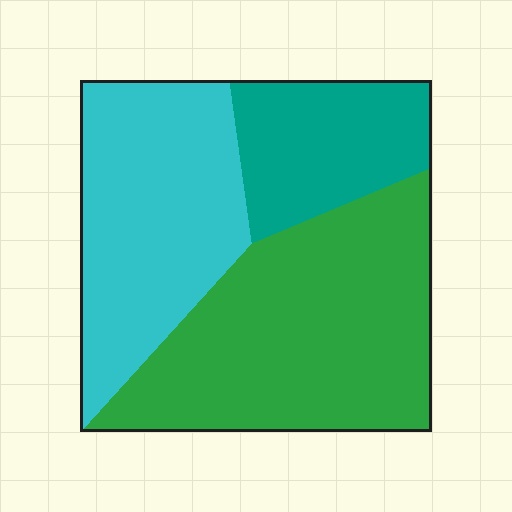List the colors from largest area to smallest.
From largest to smallest: green, cyan, teal.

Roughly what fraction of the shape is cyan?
Cyan takes up about one third (1/3) of the shape.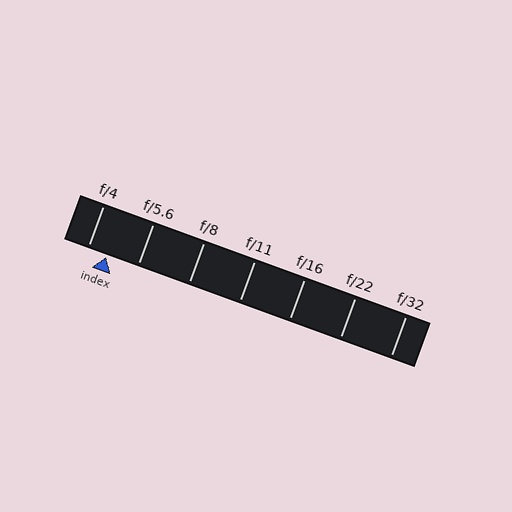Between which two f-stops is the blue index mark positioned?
The index mark is between f/4 and f/5.6.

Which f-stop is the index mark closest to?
The index mark is closest to f/4.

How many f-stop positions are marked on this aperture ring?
There are 7 f-stop positions marked.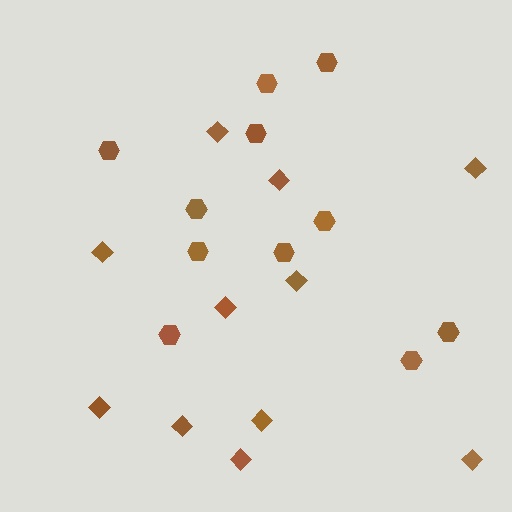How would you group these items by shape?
There are 2 groups: one group of hexagons (11) and one group of diamonds (11).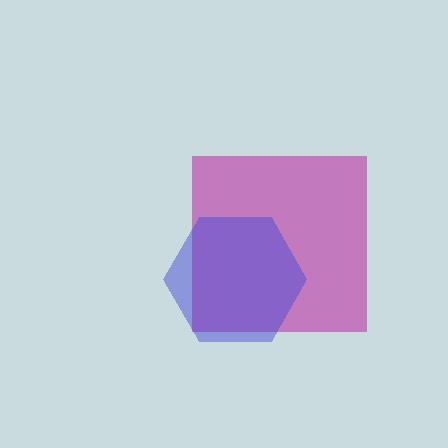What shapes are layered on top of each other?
The layered shapes are: a magenta square, a blue hexagon.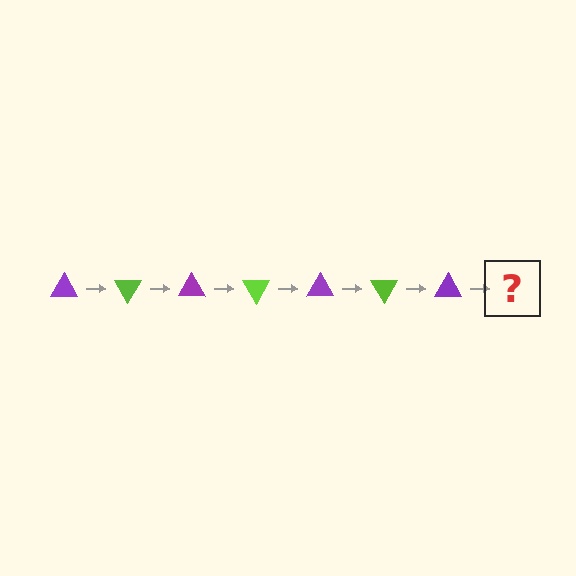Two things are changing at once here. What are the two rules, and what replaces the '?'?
The two rules are that it rotates 60 degrees each step and the color cycles through purple and lime. The '?' should be a lime triangle, rotated 420 degrees from the start.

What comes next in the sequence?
The next element should be a lime triangle, rotated 420 degrees from the start.